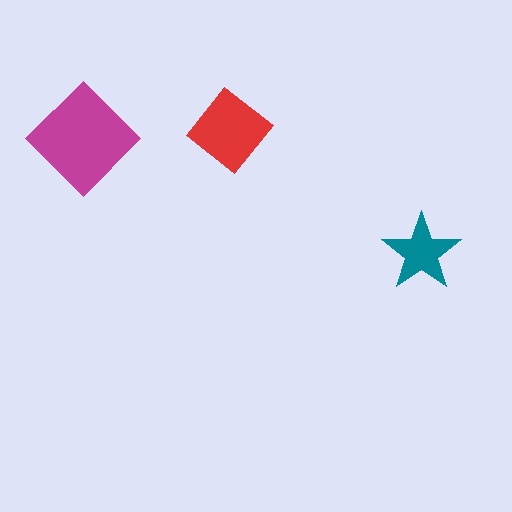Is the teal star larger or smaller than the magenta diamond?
Smaller.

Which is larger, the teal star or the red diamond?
The red diamond.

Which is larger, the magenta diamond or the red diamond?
The magenta diamond.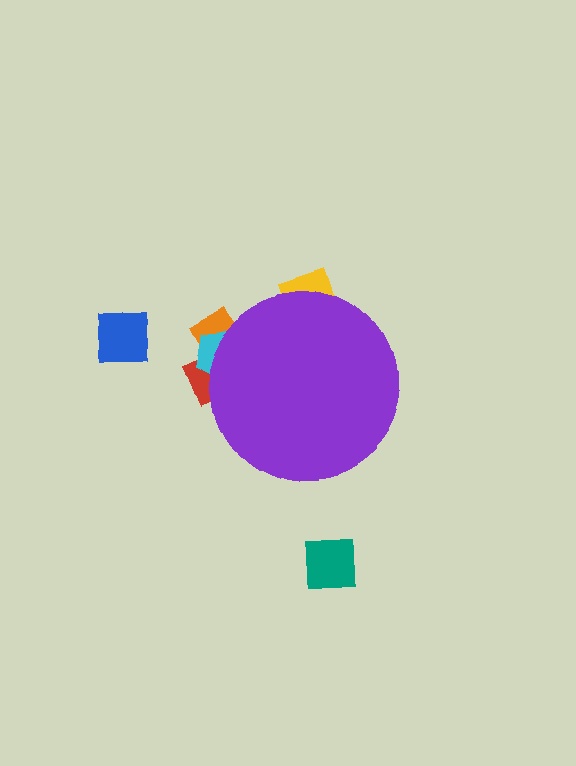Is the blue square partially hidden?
No, the blue square is fully visible.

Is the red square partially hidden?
Yes, the red square is partially hidden behind the purple circle.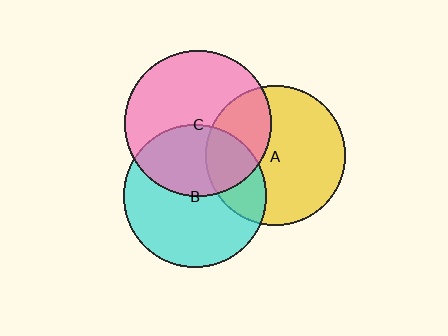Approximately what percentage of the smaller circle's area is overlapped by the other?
Approximately 30%.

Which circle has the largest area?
Circle C (pink).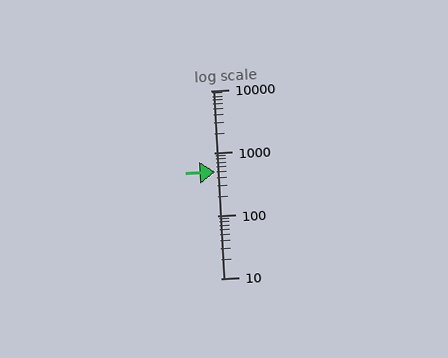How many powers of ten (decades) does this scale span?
The scale spans 3 decades, from 10 to 10000.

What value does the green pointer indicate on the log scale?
The pointer indicates approximately 500.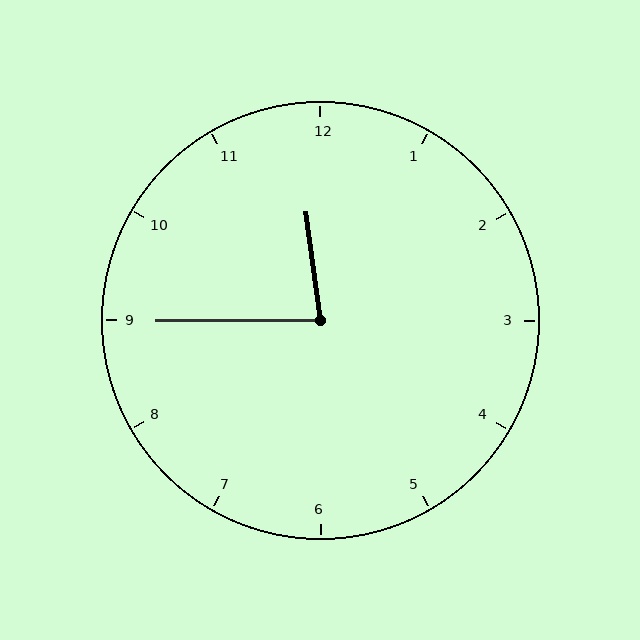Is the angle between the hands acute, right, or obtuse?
It is acute.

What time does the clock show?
11:45.